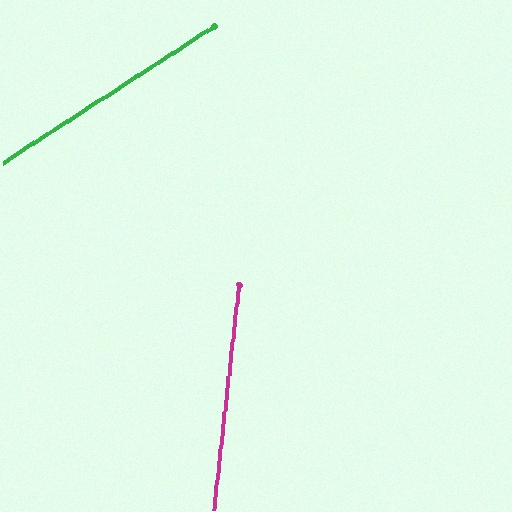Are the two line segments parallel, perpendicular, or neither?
Neither parallel nor perpendicular — they differ by about 51°.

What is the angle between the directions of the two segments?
Approximately 51 degrees.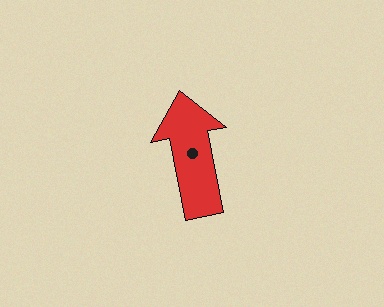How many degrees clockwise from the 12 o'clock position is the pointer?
Approximately 349 degrees.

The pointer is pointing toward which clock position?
Roughly 12 o'clock.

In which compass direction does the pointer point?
North.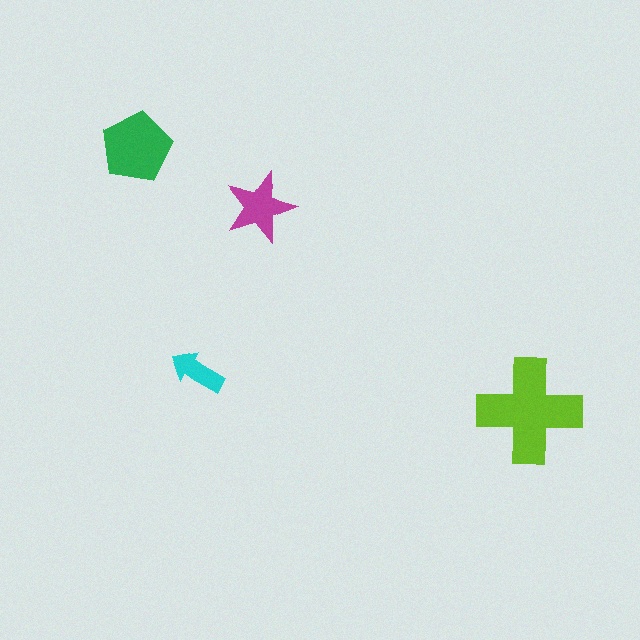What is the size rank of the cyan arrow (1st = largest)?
4th.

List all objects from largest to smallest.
The lime cross, the green pentagon, the magenta star, the cyan arrow.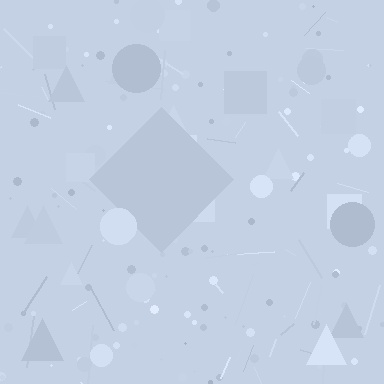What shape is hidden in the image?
A diamond is hidden in the image.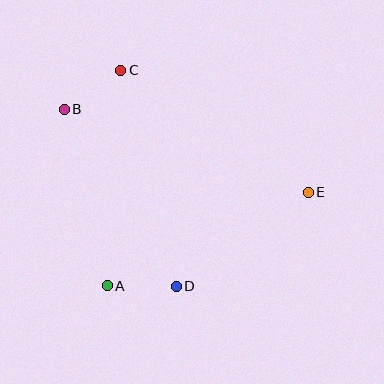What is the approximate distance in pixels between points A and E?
The distance between A and E is approximately 221 pixels.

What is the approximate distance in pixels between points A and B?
The distance between A and B is approximately 182 pixels.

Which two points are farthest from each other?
Points B and E are farthest from each other.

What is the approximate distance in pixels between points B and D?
The distance between B and D is approximately 210 pixels.